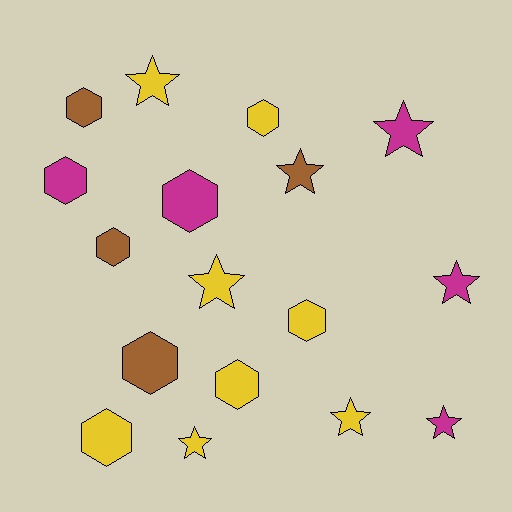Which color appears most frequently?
Yellow, with 8 objects.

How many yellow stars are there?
There are 4 yellow stars.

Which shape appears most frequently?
Hexagon, with 9 objects.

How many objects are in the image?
There are 17 objects.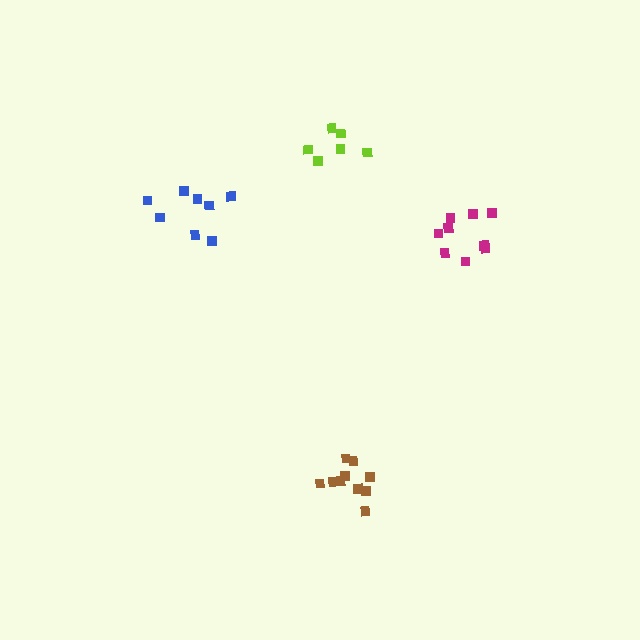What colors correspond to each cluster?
The clusters are colored: lime, brown, blue, magenta.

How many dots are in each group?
Group 1: 6 dots, Group 2: 10 dots, Group 3: 8 dots, Group 4: 9 dots (33 total).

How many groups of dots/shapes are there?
There are 4 groups.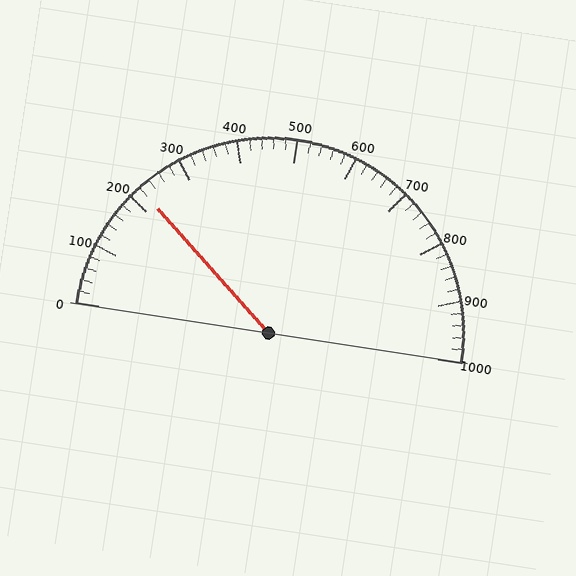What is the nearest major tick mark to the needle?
The nearest major tick mark is 200.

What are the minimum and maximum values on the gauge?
The gauge ranges from 0 to 1000.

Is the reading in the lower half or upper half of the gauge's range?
The reading is in the lower half of the range (0 to 1000).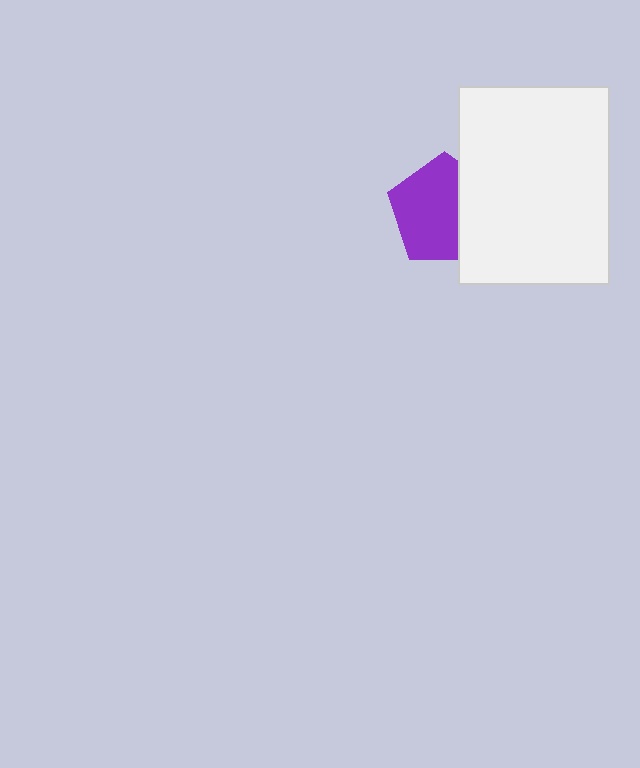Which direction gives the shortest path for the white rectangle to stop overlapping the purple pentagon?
Moving right gives the shortest separation.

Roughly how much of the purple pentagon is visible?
Most of it is visible (roughly 66%).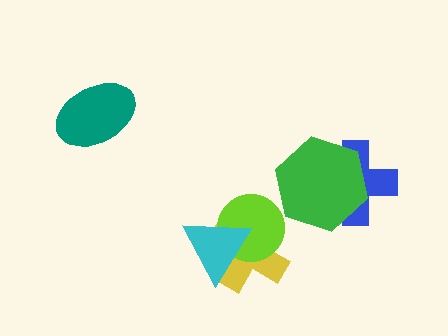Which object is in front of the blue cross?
The green hexagon is in front of the blue cross.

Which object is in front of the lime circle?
The cyan triangle is in front of the lime circle.